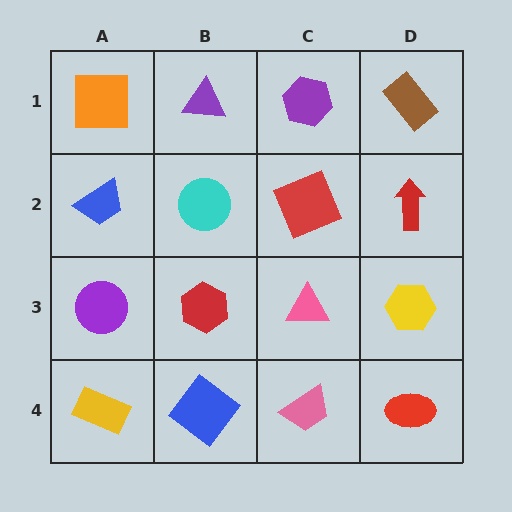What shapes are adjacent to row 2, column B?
A purple triangle (row 1, column B), a red hexagon (row 3, column B), a blue trapezoid (row 2, column A), a red square (row 2, column C).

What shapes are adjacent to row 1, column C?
A red square (row 2, column C), a purple triangle (row 1, column B), a brown rectangle (row 1, column D).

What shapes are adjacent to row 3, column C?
A red square (row 2, column C), a pink trapezoid (row 4, column C), a red hexagon (row 3, column B), a yellow hexagon (row 3, column D).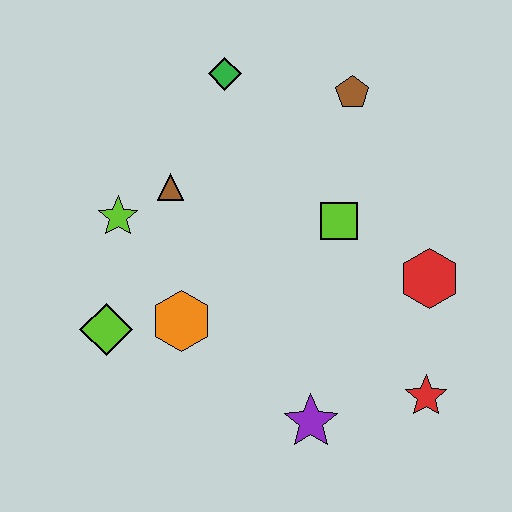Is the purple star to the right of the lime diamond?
Yes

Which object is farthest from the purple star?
The green diamond is farthest from the purple star.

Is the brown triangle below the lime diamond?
No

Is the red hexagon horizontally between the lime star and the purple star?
No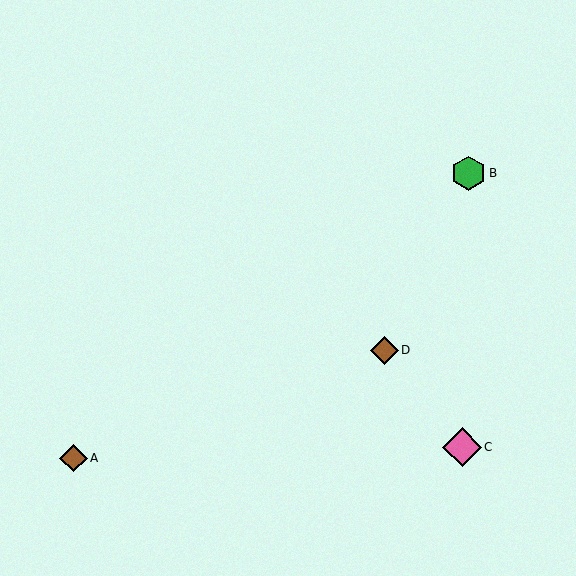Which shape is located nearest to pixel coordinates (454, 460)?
The pink diamond (labeled C) at (462, 447) is nearest to that location.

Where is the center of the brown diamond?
The center of the brown diamond is at (73, 458).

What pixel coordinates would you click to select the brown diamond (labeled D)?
Click at (384, 350) to select the brown diamond D.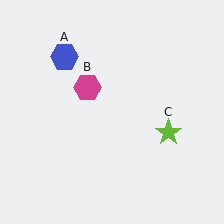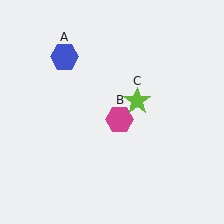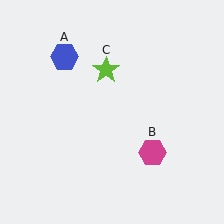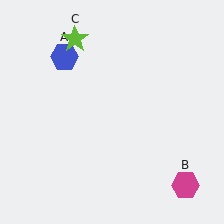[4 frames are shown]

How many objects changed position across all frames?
2 objects changed position: magenta hexagon (object B), lime star (object C).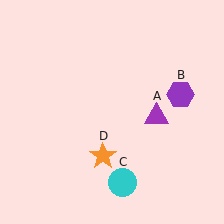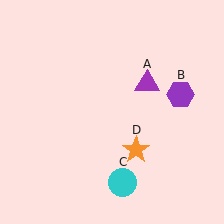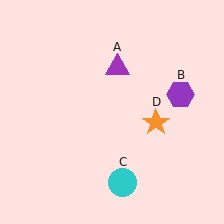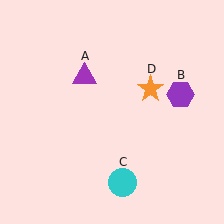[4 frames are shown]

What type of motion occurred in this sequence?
The purple triangle (object A), orange star (object D) rotated counterclockwise around the center of the scene.